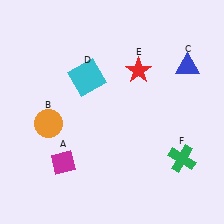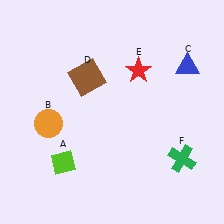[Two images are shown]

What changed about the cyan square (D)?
In Image 1, D is cyan. In Image 2, it changed to brown.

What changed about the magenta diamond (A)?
In Image 1, A is magenta. In Image 2, it changed to lime.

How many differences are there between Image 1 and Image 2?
There are 2 differences between the two images.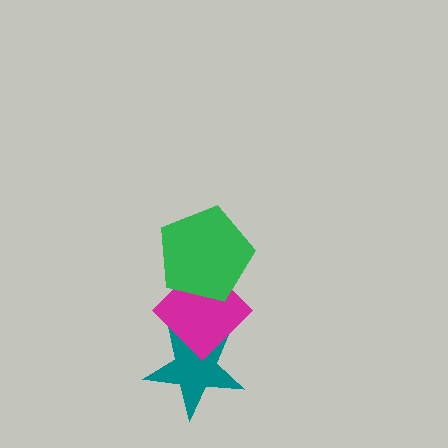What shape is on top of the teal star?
The magenta diamond is on top of the teal star.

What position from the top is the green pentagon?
The green pentagon is 1st from the top.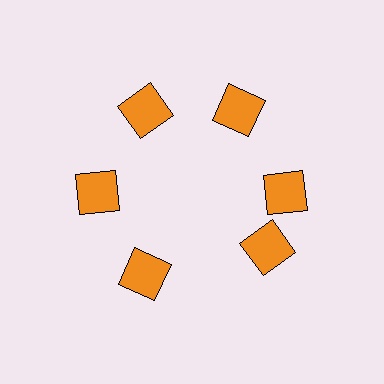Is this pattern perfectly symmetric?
No. The 6 orange squares are arranged in a ring, but one element near the 5 o'clock position is rotated out of alignment along the ring, breaking the 6-fold rotational symmetry.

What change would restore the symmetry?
The symmetry would be restored by rotating it back into even spacing with its neighbors so that all 6 squares sit at equal angles and equal distance from the center.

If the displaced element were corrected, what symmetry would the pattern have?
It would have 6-fold rotational symmetry — the pattern would map onto itself every 60 degrees.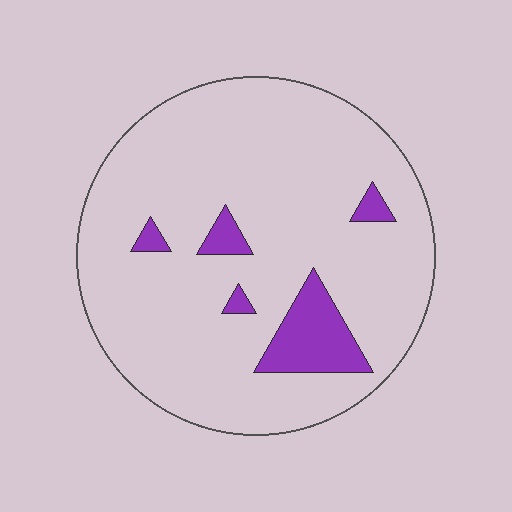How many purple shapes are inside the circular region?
5.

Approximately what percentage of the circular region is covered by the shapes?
Approximately 10%.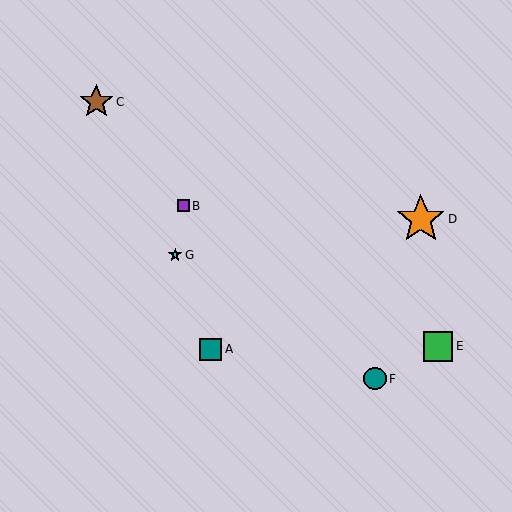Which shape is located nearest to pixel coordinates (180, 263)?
The cyan star (labeled G) at (175, 255) is nearest to that location.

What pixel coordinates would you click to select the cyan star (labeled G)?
Click at (175, 255) to select the cyan star G.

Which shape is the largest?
The orange star (labeled D) is the largest.